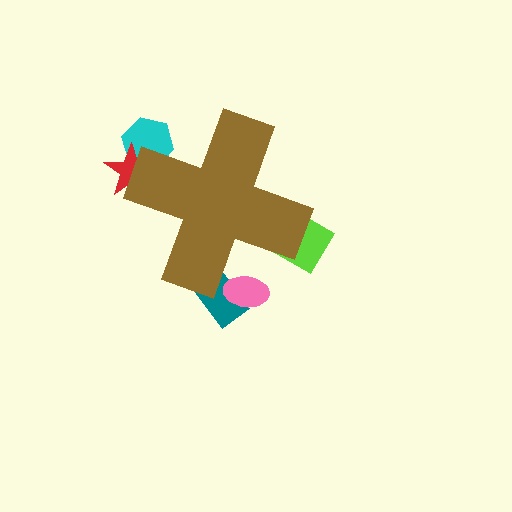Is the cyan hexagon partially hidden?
Yes, the cyan hexagon is partially hidden behind the brown cross.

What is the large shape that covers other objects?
A brown cross.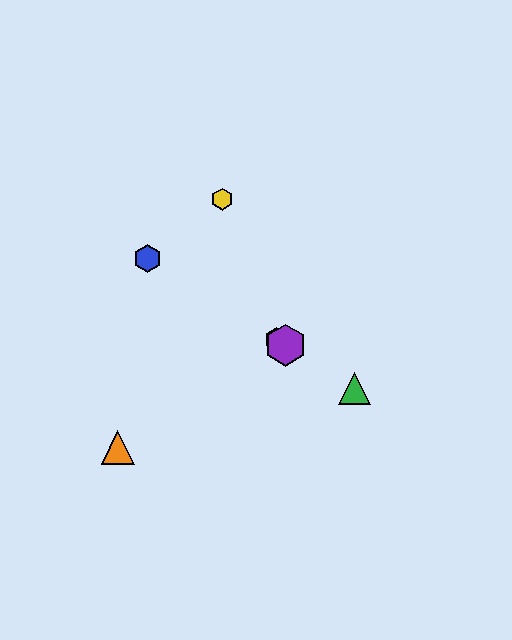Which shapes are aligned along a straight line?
The red hexagon, the blue hexagon, the green triangle, the purple hexagon are aligned along a straight line.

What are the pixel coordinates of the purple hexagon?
The purple hexagon is at (286, 345).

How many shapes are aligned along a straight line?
4 shapes (the red hexagon, the blue hexagon, the green triangle, the purple hexagon) are aligned along a straight line.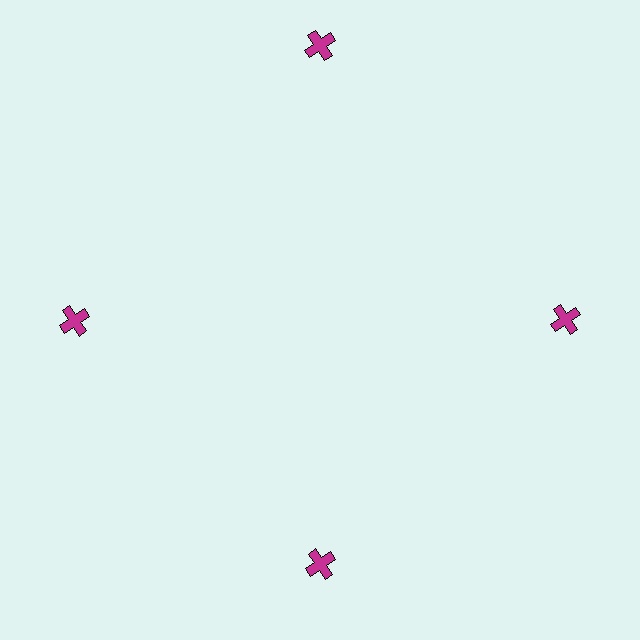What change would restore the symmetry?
The symmetry would be restored by moving it inward, back onto the ring so that all 4 crosses sit at equal angles and equal distance from the center.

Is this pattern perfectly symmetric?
No. The 4 magenta crosses are arranged in a ring, but one element near the 12 o'clock position is pushed outward from the center, breaking the 4-fold rotational symmetry.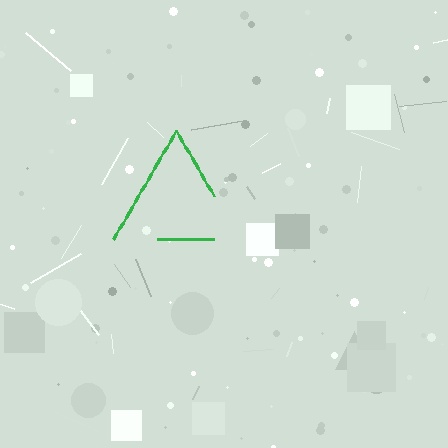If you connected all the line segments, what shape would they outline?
They would outline a triangle.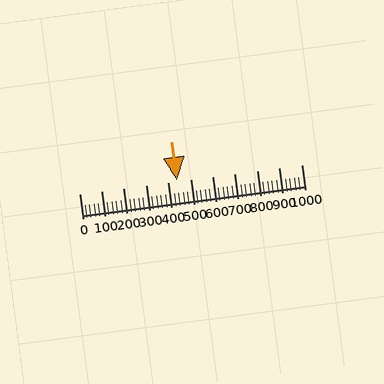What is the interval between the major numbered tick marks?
The major tick marks are spaced 100 units apart.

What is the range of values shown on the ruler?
The ruler shows values from 0 to 1000.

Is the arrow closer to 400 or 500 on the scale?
The arrow is closer to 400.